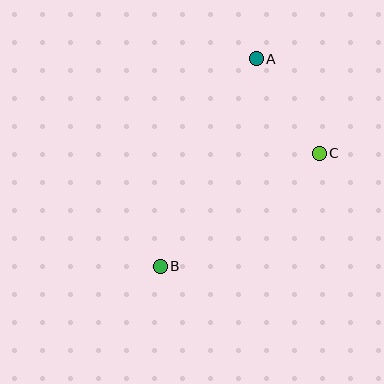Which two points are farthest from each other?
Points A and B are farthest from each other.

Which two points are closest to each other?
Points A and C are closest to each other.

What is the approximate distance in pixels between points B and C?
The distance between B and C is approximately 195 pixels.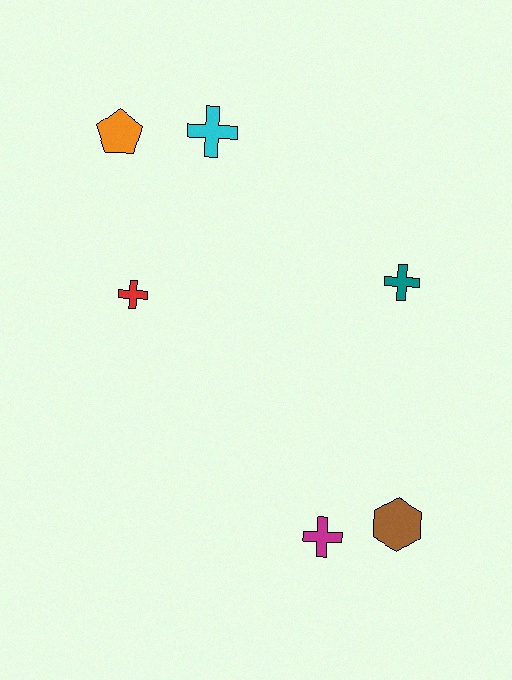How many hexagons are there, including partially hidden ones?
There is 1 hexagon.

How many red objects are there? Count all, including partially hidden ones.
There is 1 red object.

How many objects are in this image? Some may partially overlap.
There are 6 objects.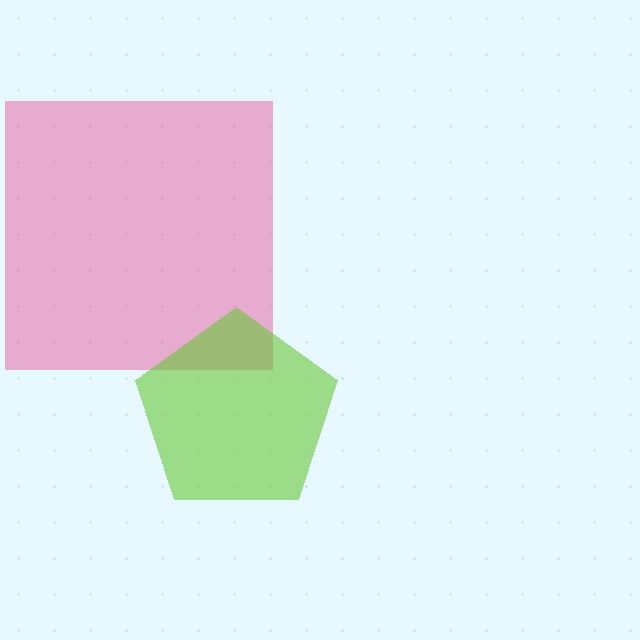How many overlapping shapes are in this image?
There are 2 overlapping shapes in the image.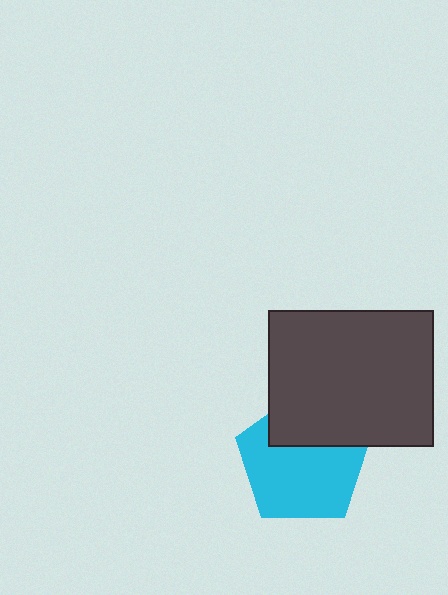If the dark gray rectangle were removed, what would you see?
You would see the complete cyan pentagon.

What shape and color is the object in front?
The object in front is a dark gray rectangle.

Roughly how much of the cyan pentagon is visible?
Most of it is visible (roughly 67%).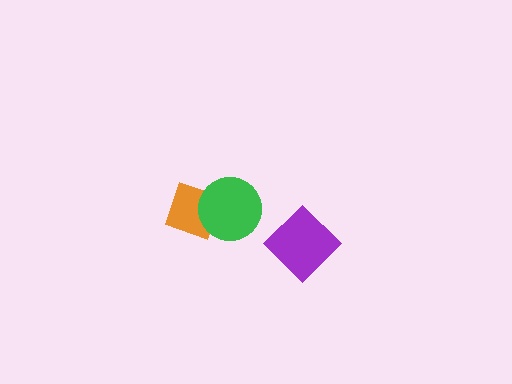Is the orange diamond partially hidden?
Yes, it is partially covered by another shape.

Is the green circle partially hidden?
No, no other shape covers it.